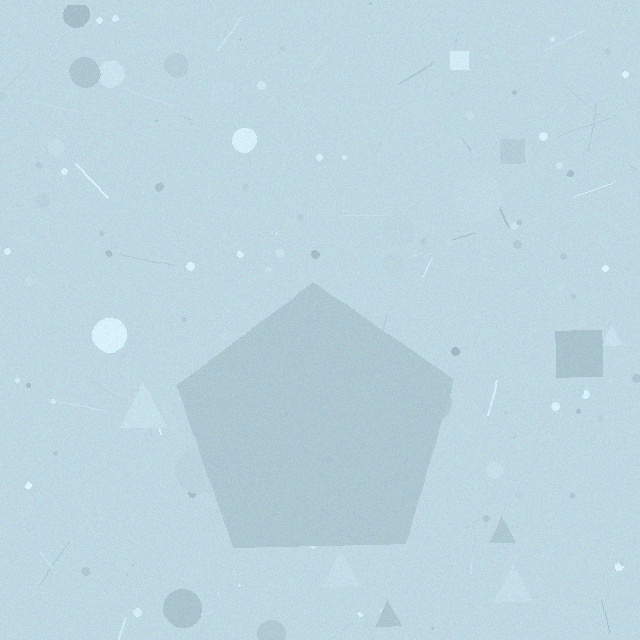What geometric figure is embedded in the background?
A pentagon is embedded in the background.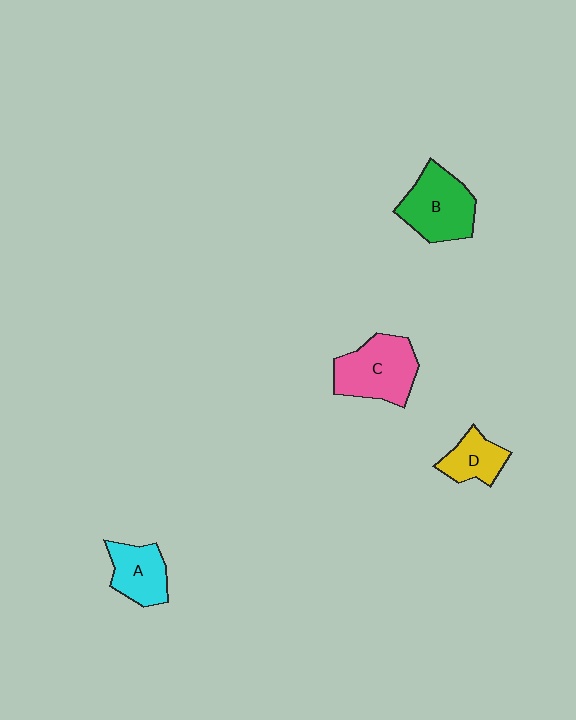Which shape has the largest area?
Shape C (pink).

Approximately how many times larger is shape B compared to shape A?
Approximately 1.4 times.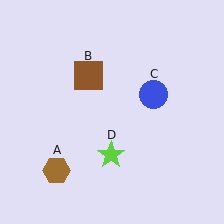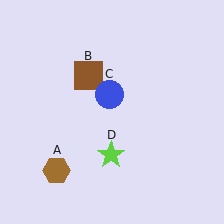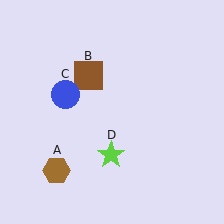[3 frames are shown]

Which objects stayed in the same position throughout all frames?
Brown hexagon (object A) and brown square (object B) and lime star (object D) remained stationary.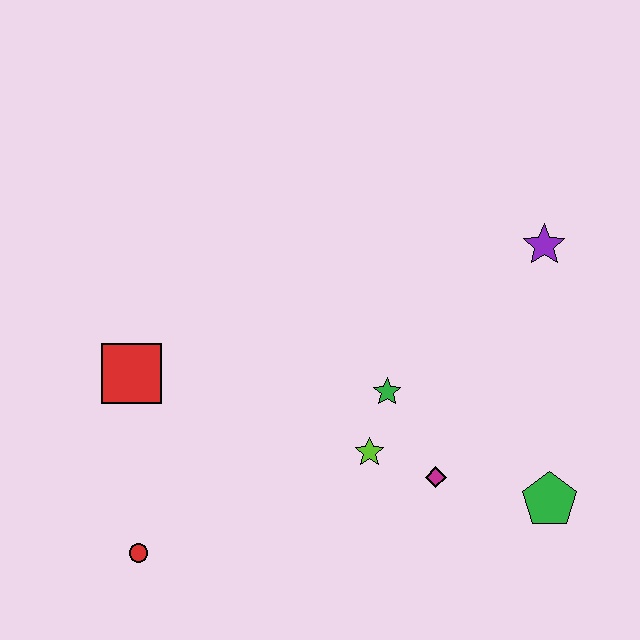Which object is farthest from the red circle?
The purple star is farthest from the red circle.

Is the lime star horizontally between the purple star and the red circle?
Yes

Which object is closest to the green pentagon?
The magenta diamond is closest to the green pentagon.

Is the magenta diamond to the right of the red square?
Yes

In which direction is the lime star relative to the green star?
The lime star is below the green star.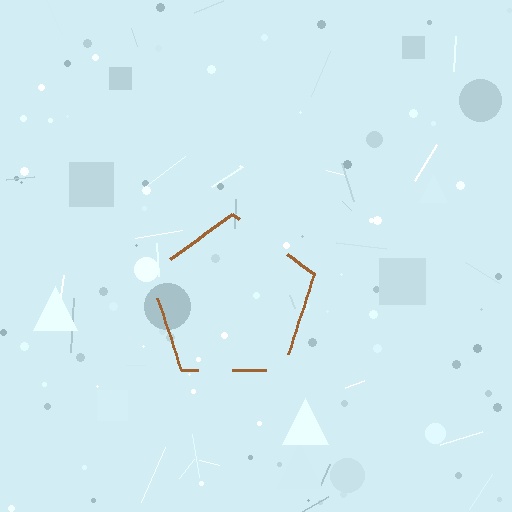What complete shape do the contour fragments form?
The contour fragments form a pentagon.